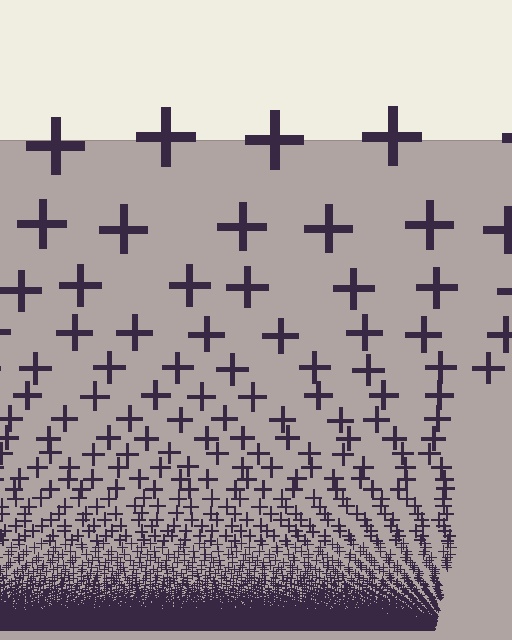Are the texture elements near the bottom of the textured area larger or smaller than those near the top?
Smaller. The gradient is inverted — elements near the bottom are smaller and denser.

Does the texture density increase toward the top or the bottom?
Density increases toward the bottom.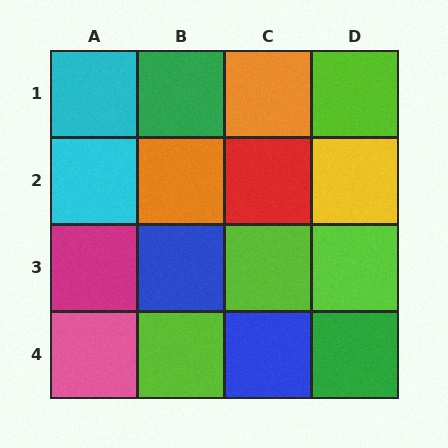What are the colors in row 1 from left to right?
Cyan, green, orange, lime.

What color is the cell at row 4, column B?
Lime.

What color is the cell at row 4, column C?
Blue.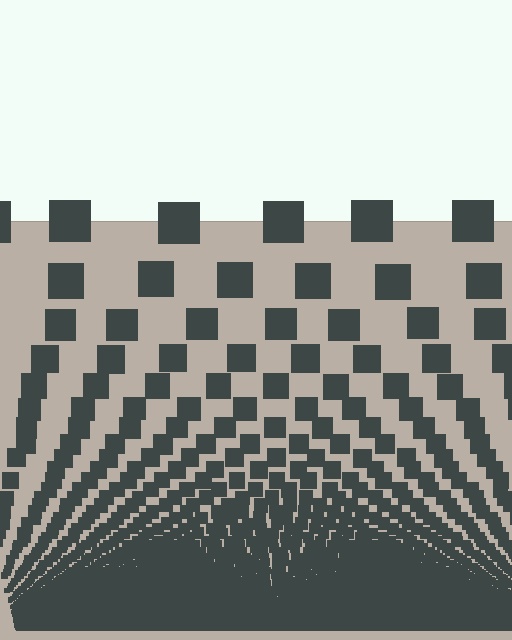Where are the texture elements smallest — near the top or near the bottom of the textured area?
Near the bottom.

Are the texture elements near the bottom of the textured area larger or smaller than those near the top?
Smaller. The gradient is inverted — elements near the bottom are smaller and denser.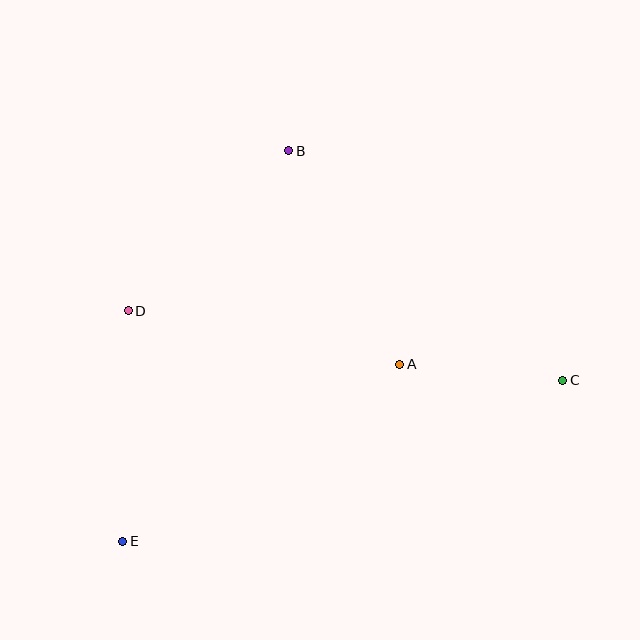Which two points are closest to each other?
Points A and C are closest to each other.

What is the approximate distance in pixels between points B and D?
The distance between B and D is approximately 226 pixels.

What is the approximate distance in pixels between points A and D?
The distance between A and D is approximately 277 pixels.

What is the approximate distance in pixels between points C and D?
The distance between C and D is approximately 440 pixels.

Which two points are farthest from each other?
Points C and E are farthest from each other.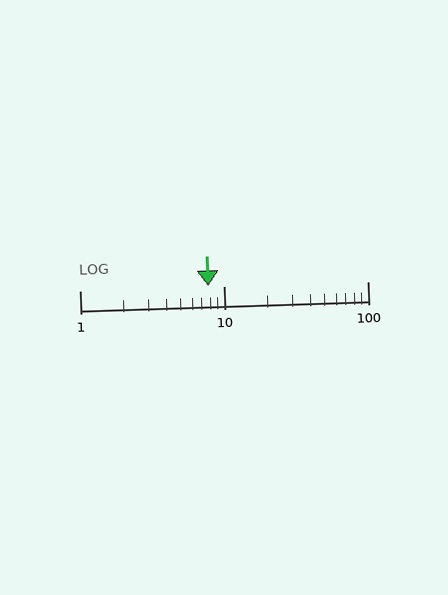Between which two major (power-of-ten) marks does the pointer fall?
The pointer is between 1 and 10.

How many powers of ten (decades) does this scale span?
The scale spans 2 decades, from 1 to 100.